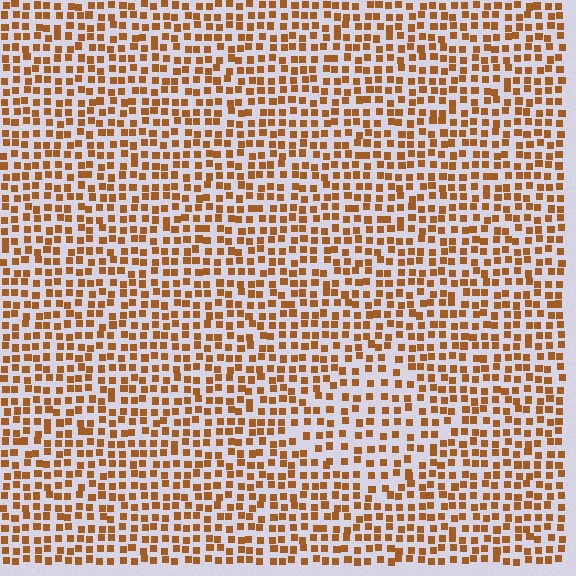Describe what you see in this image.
The image contains small brown elements arranged at two different densities. A diamond-shaped region is visible where the elements are less densely packed than the surrounding area.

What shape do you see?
I see a diamond.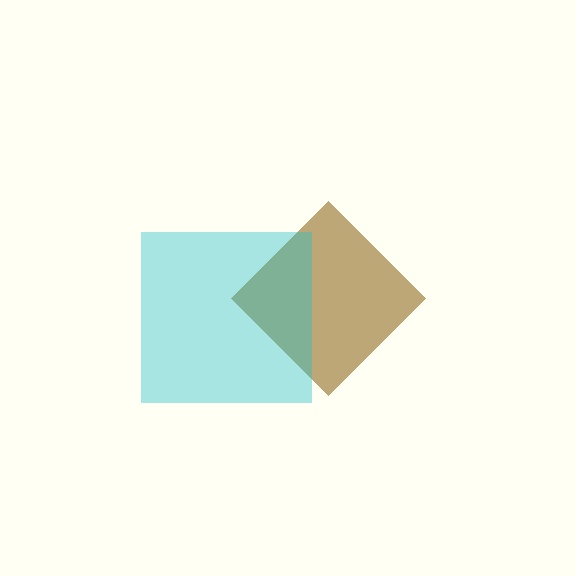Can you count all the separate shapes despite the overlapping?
Yes, there are 2 separate shapes.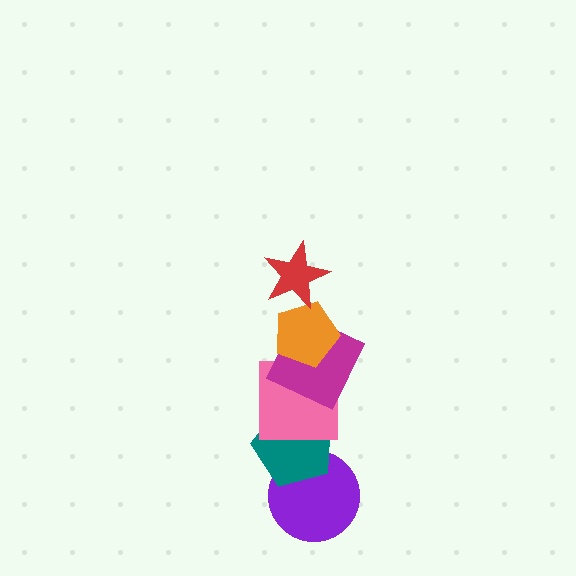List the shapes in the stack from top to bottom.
From top to bottom: the red star, the orange pentagon, the magenta square, the pink square, the teal pentagon, the purple circle.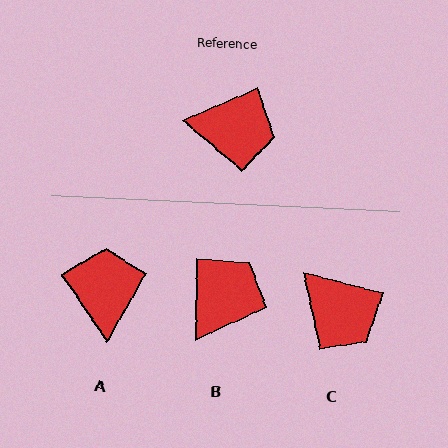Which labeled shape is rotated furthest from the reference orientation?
A, about 101 degrees away.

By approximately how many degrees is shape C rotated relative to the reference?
Approximately 38 degrees clockwise.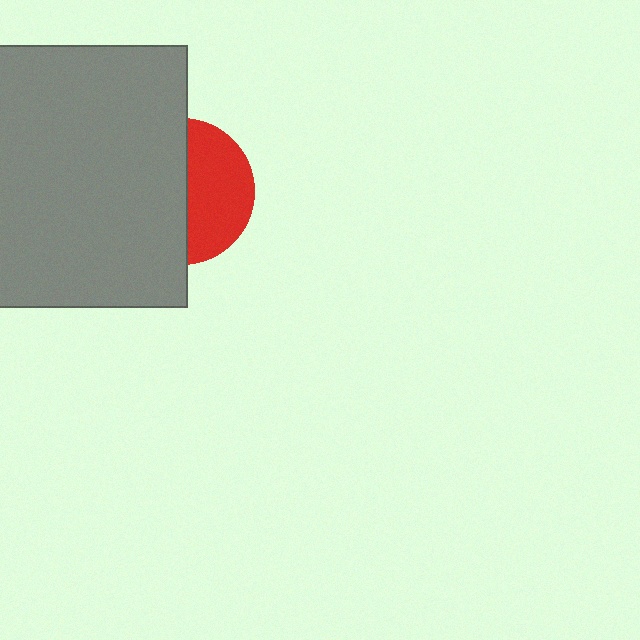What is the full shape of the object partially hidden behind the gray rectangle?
The partially hidden object is a red circle.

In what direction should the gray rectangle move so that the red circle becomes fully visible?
The gray rectangle should move left. That is the shortest direction to clear the overlap and leave the red circle fully visible.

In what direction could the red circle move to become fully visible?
The red circle could move right. That would shift it out from behind the gray rectangle entirely.